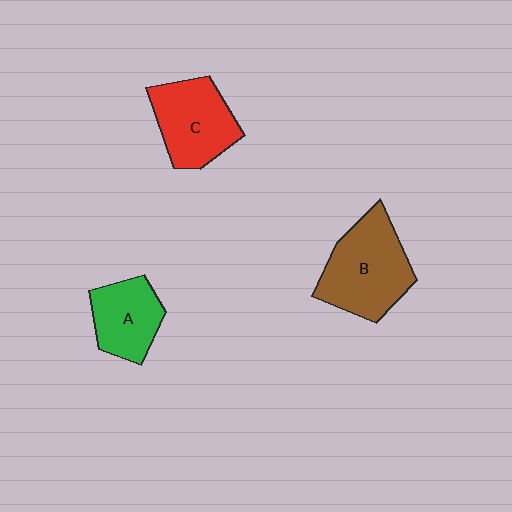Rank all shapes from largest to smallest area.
From largest to smallest: B (brown), C (red), A (green).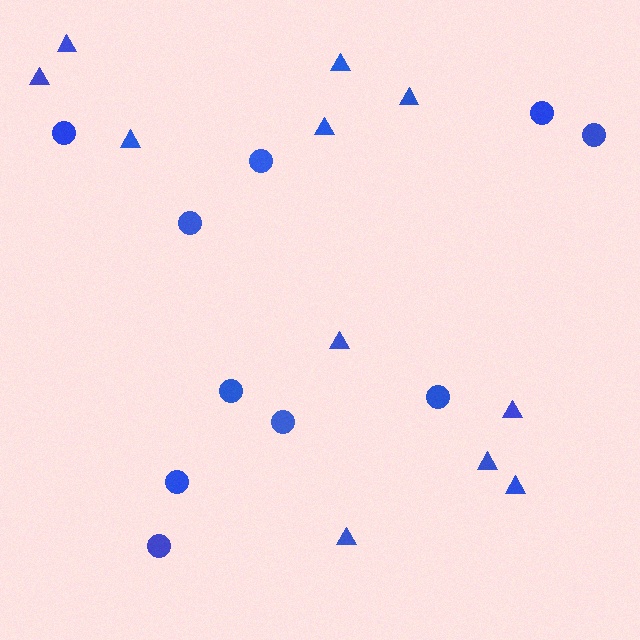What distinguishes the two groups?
There are 2 groups: one group of circles (10) and one group of triangles (11).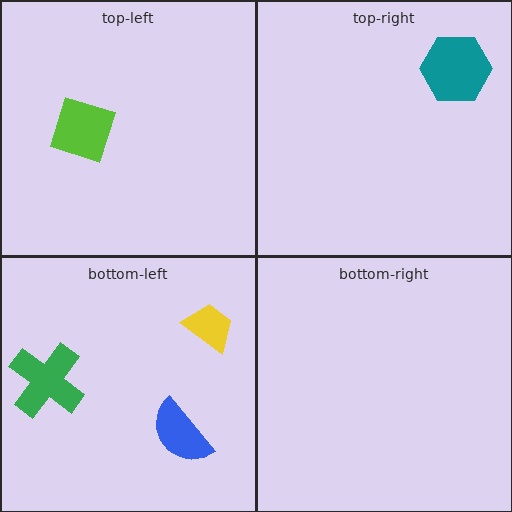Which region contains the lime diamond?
The top-left region.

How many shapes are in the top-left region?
1.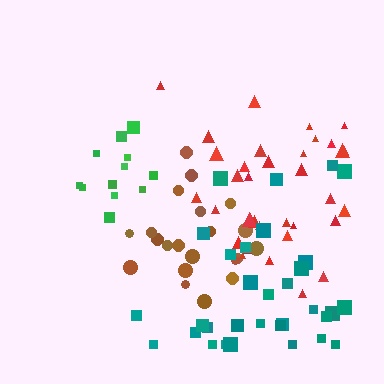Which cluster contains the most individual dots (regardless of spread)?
Red (35).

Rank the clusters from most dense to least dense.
green, brown, red, teal.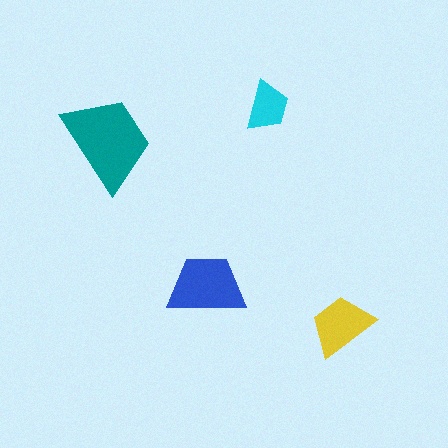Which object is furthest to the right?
The yellow trapezoid is rightmost.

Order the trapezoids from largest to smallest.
the teal one, the blue one, the yellow one, the cyan one.